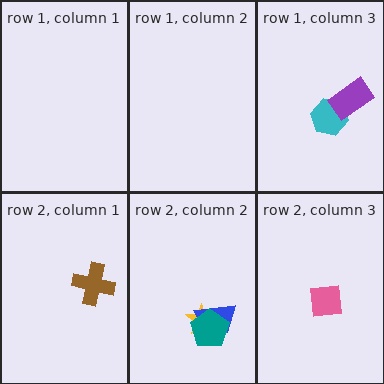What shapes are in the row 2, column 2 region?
The yellow star, the blue trapezoid, the teal pentagon.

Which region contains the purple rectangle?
The row 1, column 3 region.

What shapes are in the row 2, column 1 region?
The brown cross.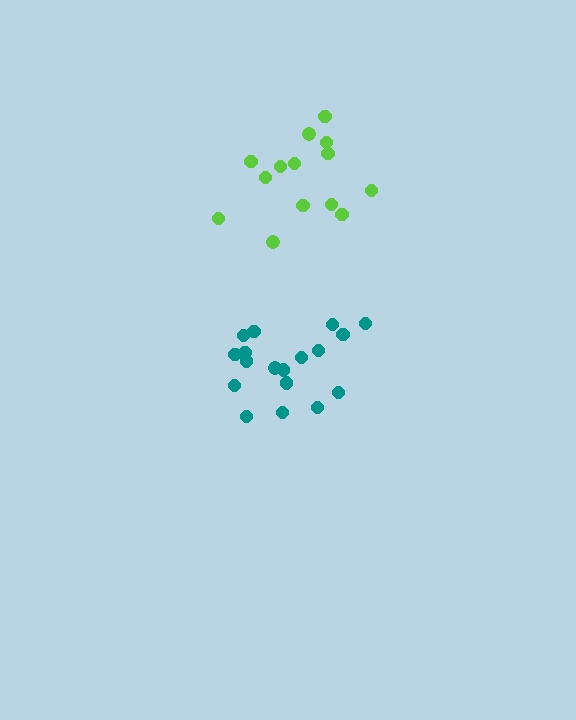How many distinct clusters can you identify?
There are 2 distinct clusters.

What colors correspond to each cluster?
The clusters are colored: lime, teal.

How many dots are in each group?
Group 1: 14 dots, Group 2: 18 dots (32 total).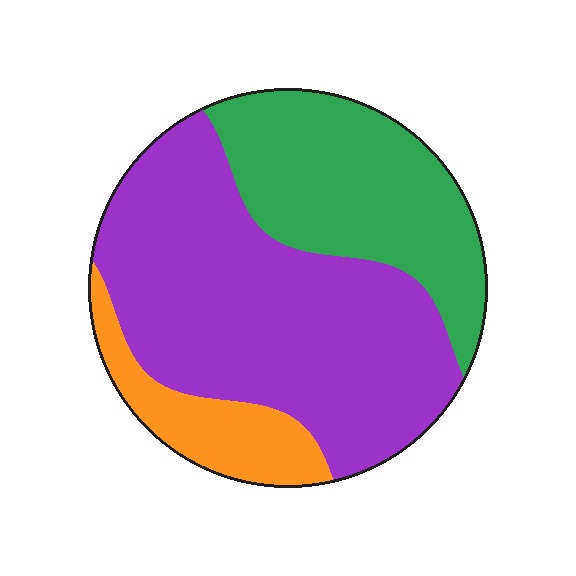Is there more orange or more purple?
Purple.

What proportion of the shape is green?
Green takes up between a sixth and a third of the shape.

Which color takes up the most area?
Purple, at roughly 55%.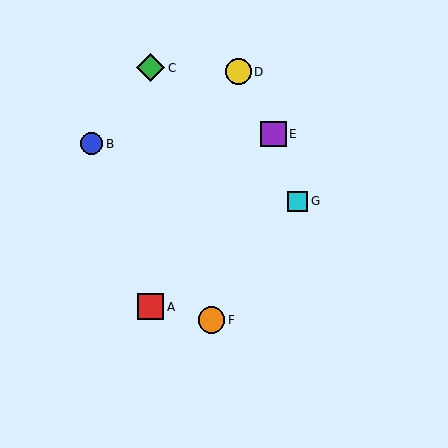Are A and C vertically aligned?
Yes, both are at x≈151.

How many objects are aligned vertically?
2 objects (A, C) are aligned vertically.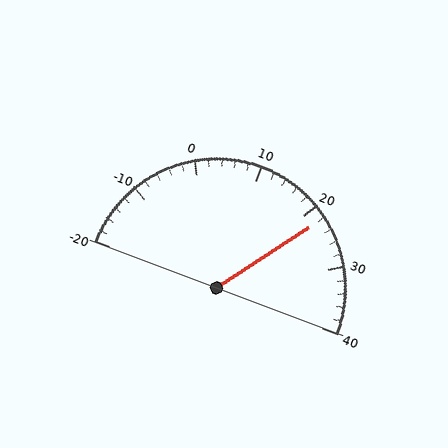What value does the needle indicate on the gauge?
The needle indicates approximately 22.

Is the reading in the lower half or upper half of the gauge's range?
The reading is in the upper half of the range (-20 to 40).